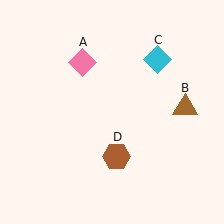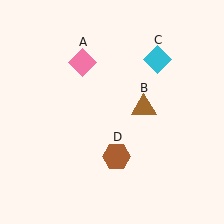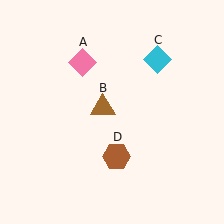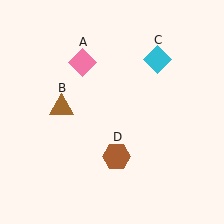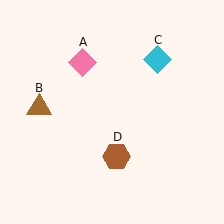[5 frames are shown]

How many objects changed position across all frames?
1 object changed position: brown triangle (object B).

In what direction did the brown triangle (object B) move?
The brown triangle (object B) moved left.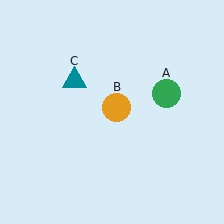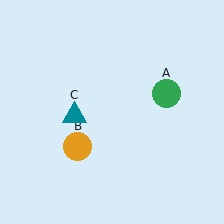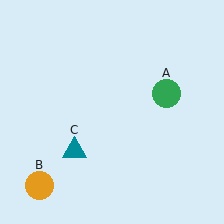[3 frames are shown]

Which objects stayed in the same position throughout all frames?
Green circle (object A) remained stationary.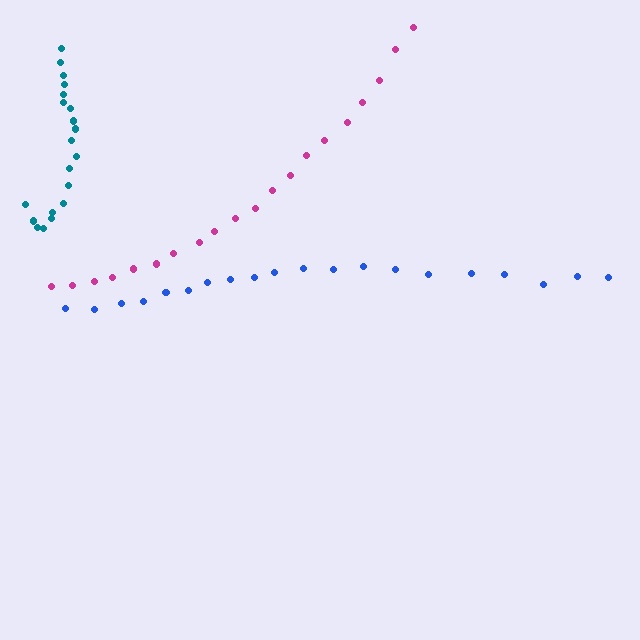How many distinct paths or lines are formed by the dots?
There are 3 distinct paths.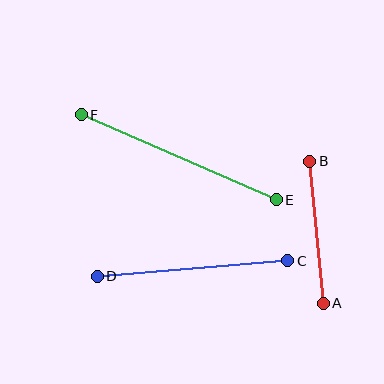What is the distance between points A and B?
The distance is approximately 143 pixels.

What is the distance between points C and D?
The distance is approximately 191 pixels.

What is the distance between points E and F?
The distance is approximately 212 pixels.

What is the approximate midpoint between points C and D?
The midpoint is at approximately (193, 268) pixels.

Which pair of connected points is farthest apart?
Points E and F are farthest apart.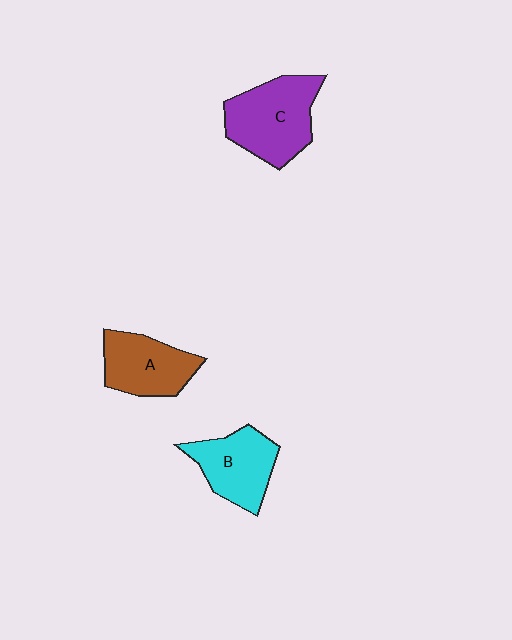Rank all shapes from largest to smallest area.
From largest to smallest: C (purple), B (cyan), A (brown).